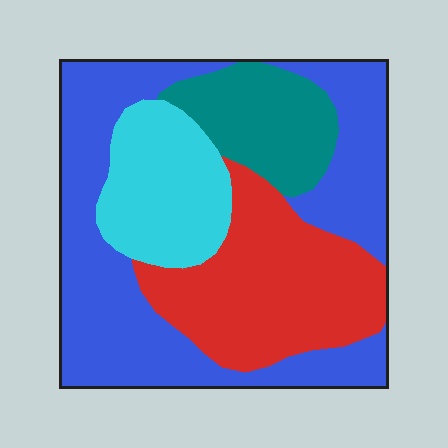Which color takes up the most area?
Blue, at roughly 45%.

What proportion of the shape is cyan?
Cyan covers 16% of the shape.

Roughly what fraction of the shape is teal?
Teal covers roughly 15% of the shape.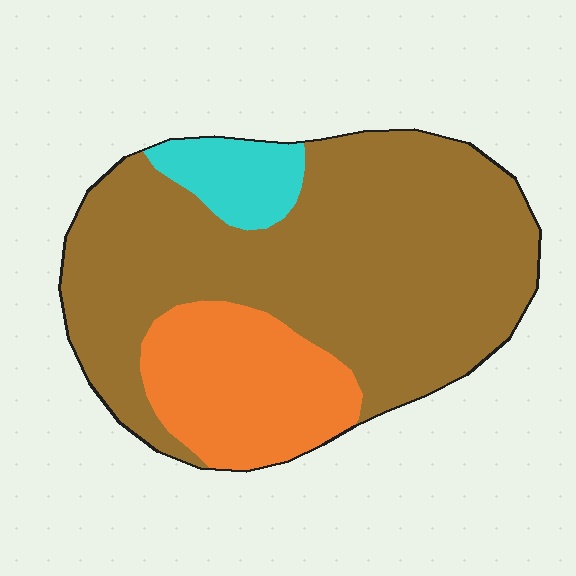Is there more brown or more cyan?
Brown.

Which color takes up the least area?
Cyan, at roughly 10%.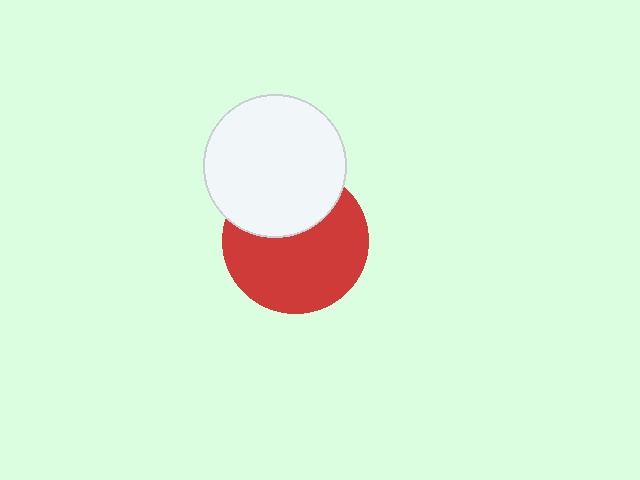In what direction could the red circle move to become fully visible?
The red circle could move down. That would shift it out from behind the white circle entirely.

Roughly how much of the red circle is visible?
Most of it is visible (roughly 66%).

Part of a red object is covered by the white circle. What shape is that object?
It is a circle.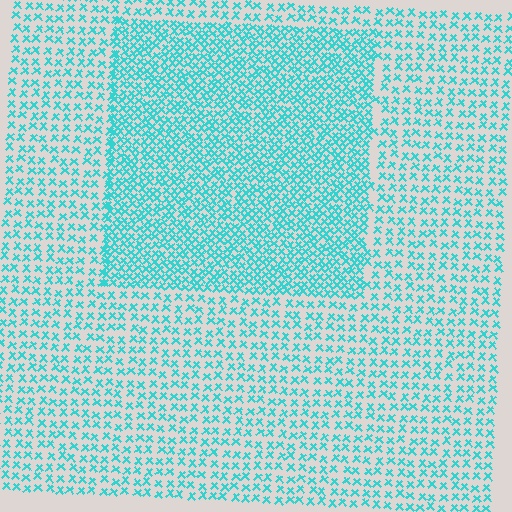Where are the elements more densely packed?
The elements are more densely packed inside the rectangle boundary.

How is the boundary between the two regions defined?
The boundary is defined by a change in element density (approximately 1.9x ratio). All elements are the same color, size, and shape.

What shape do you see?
I see a rectangle.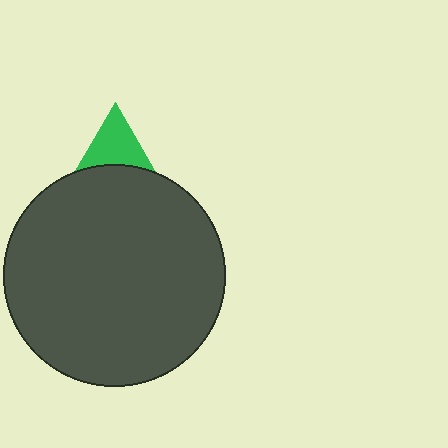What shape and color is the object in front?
The object in front is a dark gray circle.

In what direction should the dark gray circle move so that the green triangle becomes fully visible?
The dark gray circle should move down. That is the shortest direction to clear the overlap and leave the green triangle fully visible.